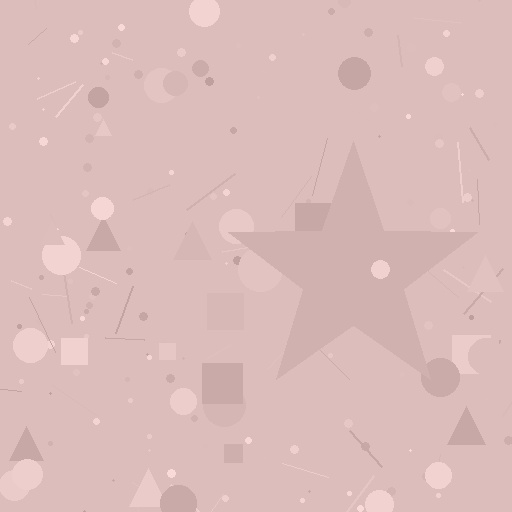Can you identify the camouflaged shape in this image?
The camouflaged shape is a star.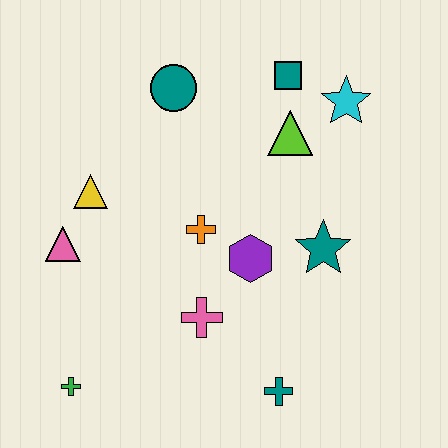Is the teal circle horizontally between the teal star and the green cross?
Yes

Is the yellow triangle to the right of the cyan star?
No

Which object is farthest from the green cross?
The cyan star is farthest from the green cross.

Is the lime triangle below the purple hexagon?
No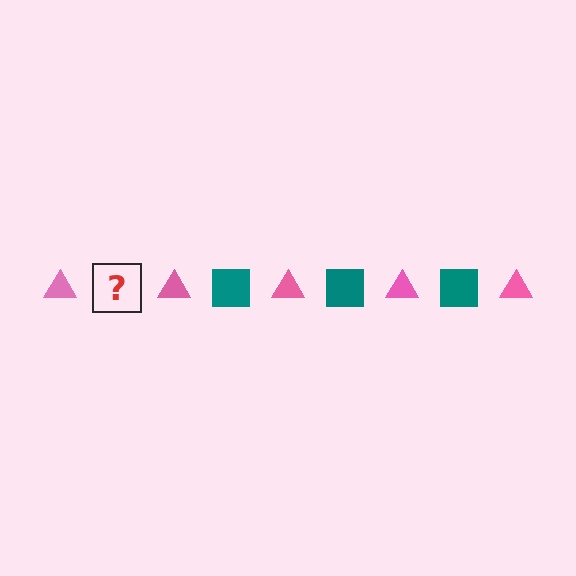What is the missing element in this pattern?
The missing element is a teal square.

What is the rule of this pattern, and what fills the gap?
The rule is that the pattern alternates between pink triangle and teal square. The gap should be filled with a teal square.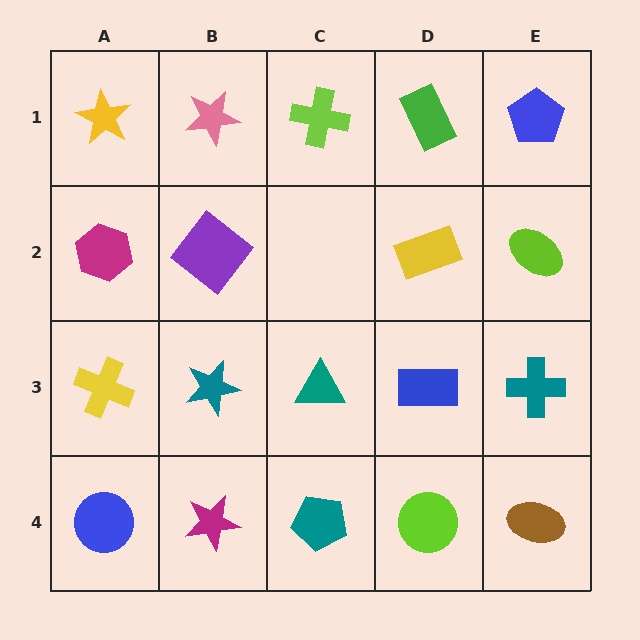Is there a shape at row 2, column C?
No, that cell is empty.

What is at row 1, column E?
A blue pentagon.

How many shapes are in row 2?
4 shapes.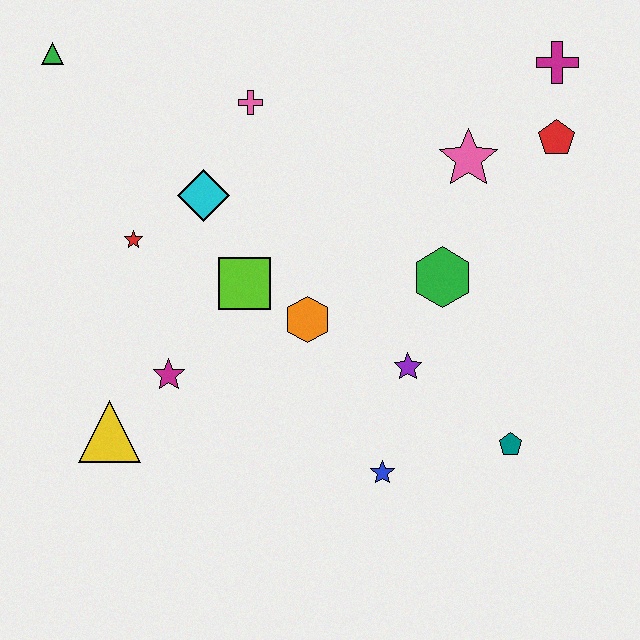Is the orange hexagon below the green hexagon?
Yes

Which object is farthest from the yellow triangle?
The magenta cross is farthest from the yellow triangle.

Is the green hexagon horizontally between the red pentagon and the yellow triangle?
Yes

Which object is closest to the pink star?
The red pentagon is closest to the pink star.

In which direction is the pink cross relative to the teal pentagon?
The pink cross is above the teal pentagon.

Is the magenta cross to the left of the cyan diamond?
No